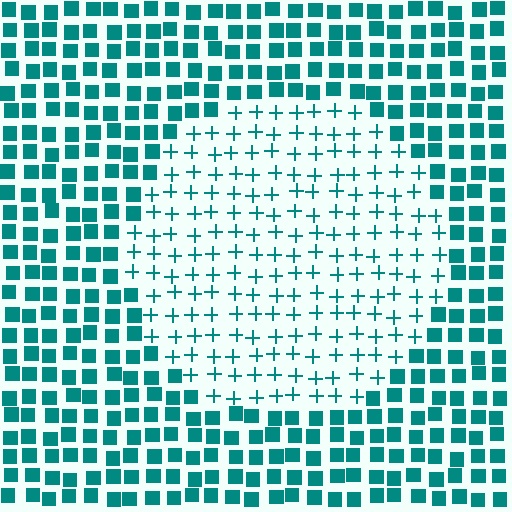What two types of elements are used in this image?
The image uses plus signs inside the circle region and squares outside it.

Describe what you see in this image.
The image is filled with small teal elements arranged in a uniform grid. A circle-shaped region contains plus signs, while the surrounding area contains squares. The boundary is defined purely by the change in element shape.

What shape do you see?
I see a circle.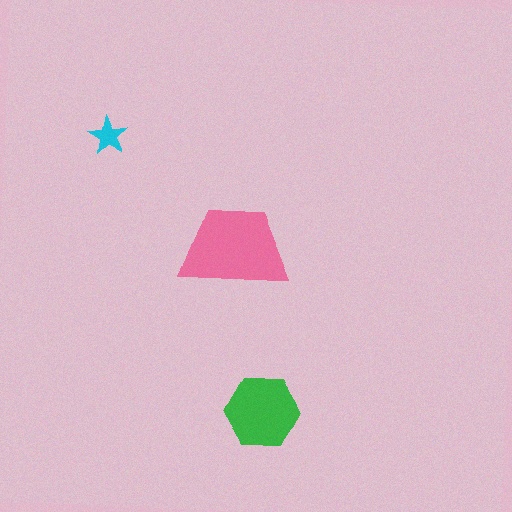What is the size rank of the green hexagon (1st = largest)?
2nd.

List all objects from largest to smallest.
The pink trapezoid, the green hexagon, the cyan star.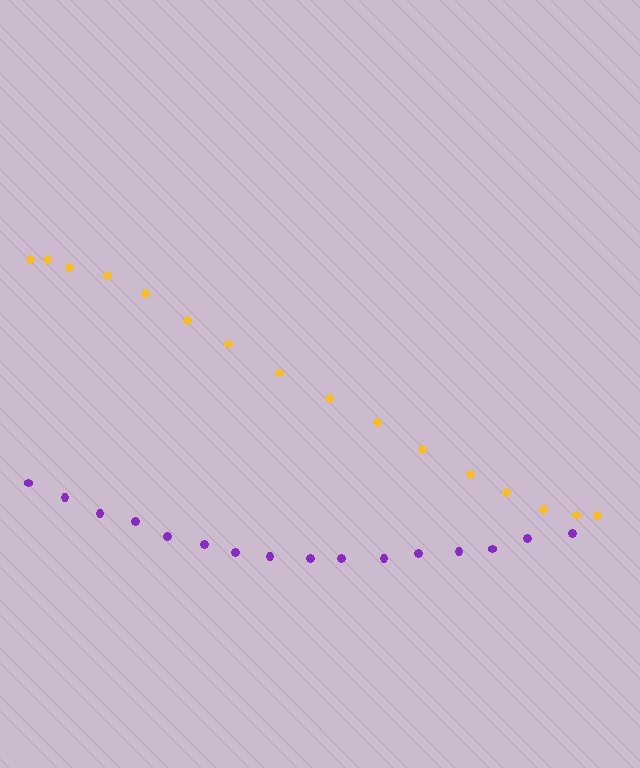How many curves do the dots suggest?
There are 2 distinct paths.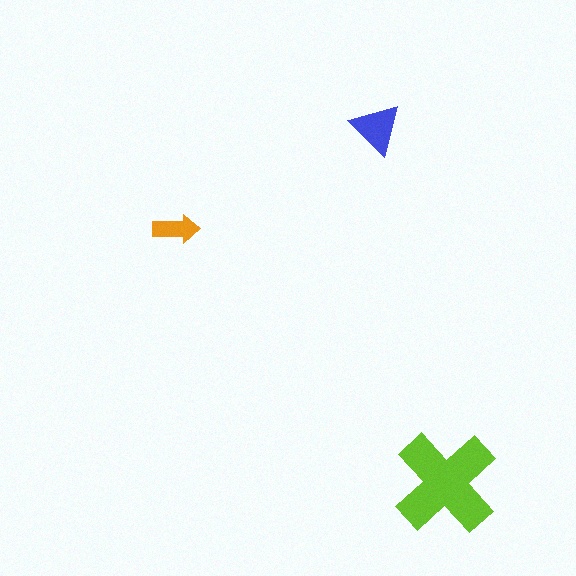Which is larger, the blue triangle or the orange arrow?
The blue triangle.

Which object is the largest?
The lime cross.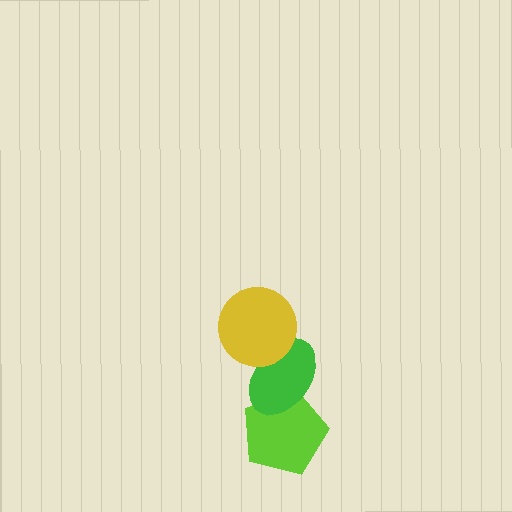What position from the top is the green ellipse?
The green ellipse is 2nd from the top.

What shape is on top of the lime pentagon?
The green ellipse is on top of the lime pentagon.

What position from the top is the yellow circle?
The yellow circle is 1st from the top.